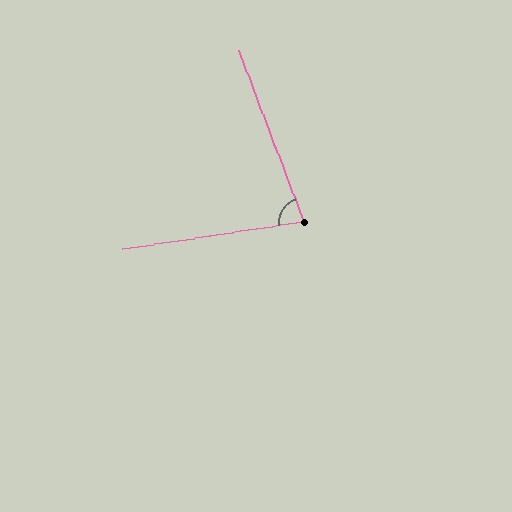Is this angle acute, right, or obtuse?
It is acute.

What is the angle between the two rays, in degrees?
Approximately 78 degrees.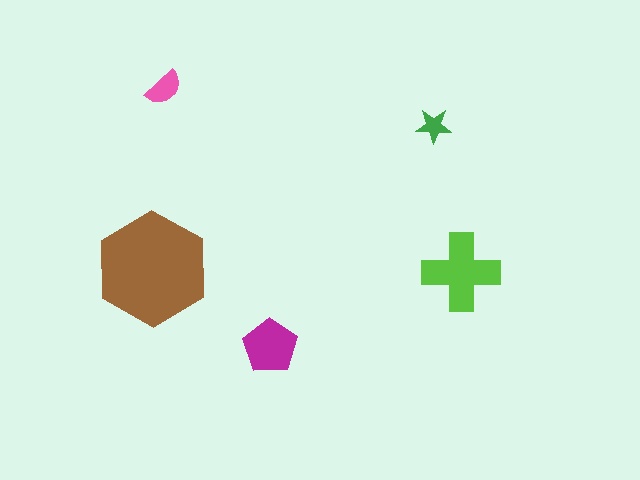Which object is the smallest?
The green star.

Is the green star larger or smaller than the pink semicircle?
Smaller.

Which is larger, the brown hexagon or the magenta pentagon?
The brown hexagon.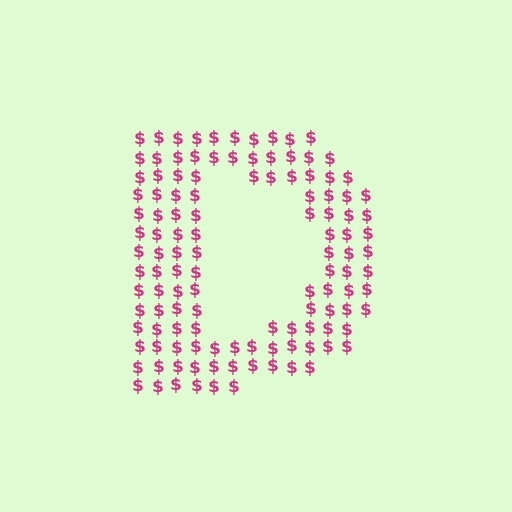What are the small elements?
The small elements are dollar signs.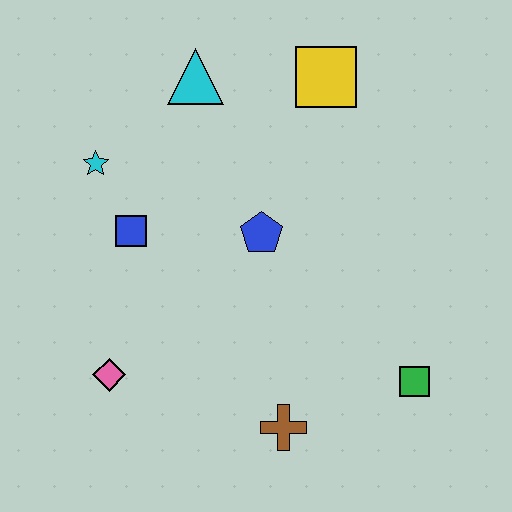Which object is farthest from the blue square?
The green square is farthest from the blue square.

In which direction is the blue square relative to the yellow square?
The blue square is to the left of the yellow square.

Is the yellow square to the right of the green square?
No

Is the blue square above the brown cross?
Yes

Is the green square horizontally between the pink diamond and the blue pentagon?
No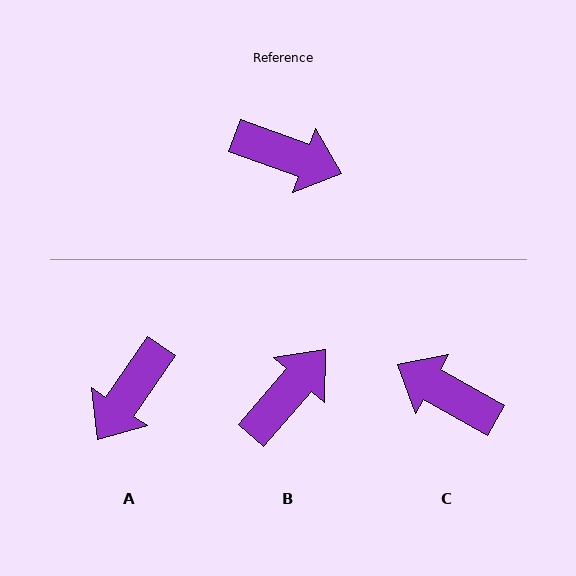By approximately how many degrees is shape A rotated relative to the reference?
Approximately 105 degrees clockwise.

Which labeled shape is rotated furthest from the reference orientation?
C, about 170 degrees away.